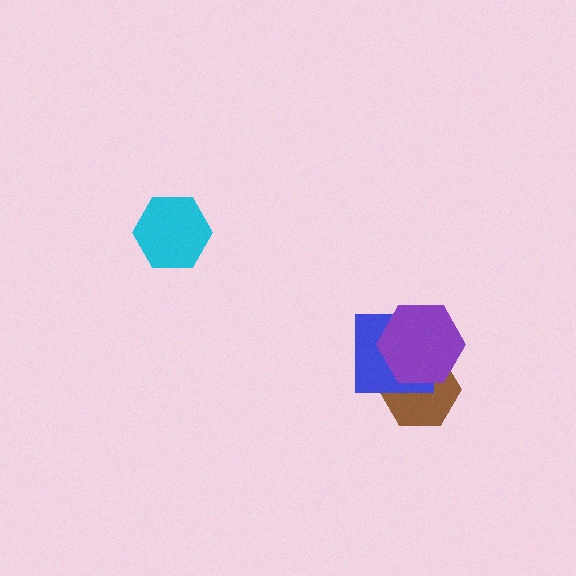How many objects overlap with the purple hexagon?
2 objects overlap with the purple hexagon.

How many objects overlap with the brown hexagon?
2 objects overlap with the brown hexagon.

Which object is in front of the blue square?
The purple hexagon is in front of the blue square.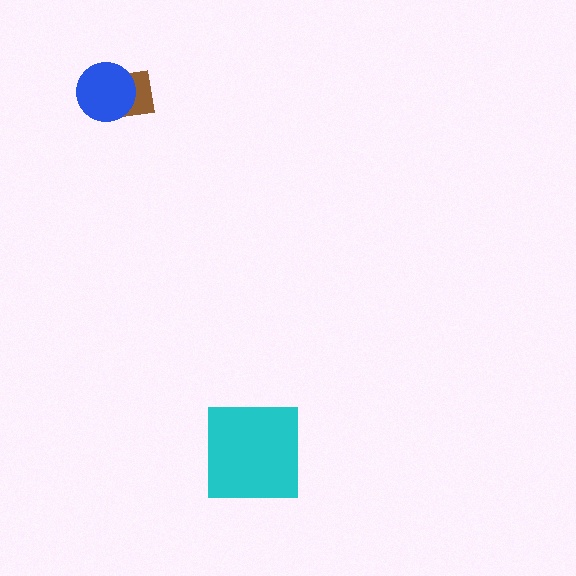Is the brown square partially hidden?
Yes, it is partially covered by another shape.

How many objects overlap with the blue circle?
1 object overlaps with the blue circle.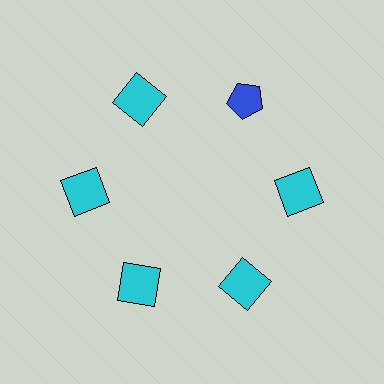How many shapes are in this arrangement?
There are 6 shapes arranged in a ring pattern.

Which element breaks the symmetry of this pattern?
The blue pentagon at roughly the 1 o'clock position breaks the symmetry. All other shapes are cyan squares.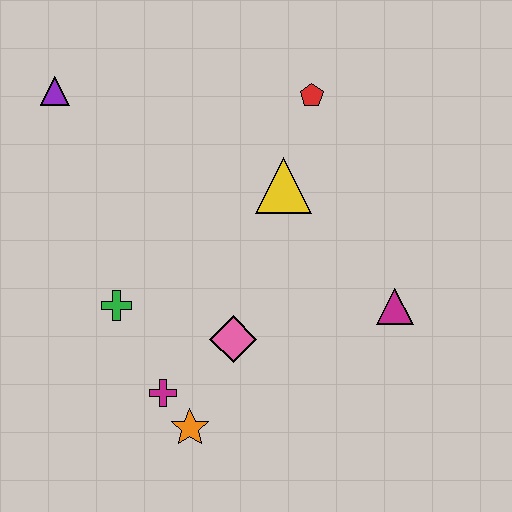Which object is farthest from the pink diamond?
The purple triangle is farthest from the pink diamond.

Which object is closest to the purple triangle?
The green cross is closest to the purple triangle.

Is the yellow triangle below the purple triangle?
Yes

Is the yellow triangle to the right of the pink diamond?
Yes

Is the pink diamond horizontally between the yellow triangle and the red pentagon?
No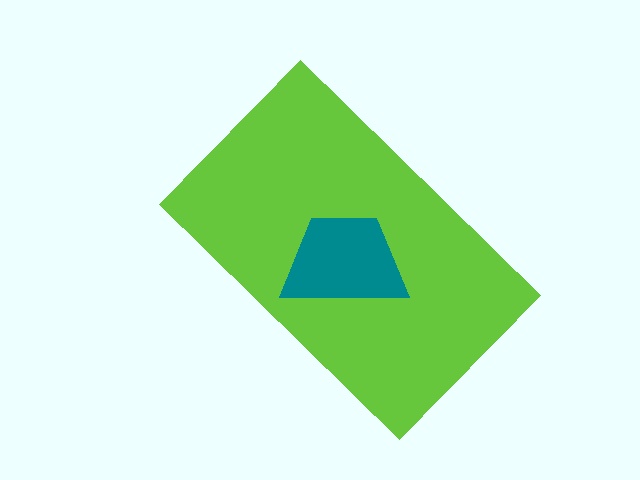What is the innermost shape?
The teal trapezoid.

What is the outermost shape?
The lime rectangle.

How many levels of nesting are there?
2.